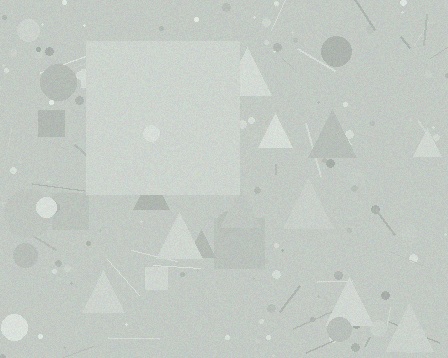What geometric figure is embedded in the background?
A square is embedded in the background.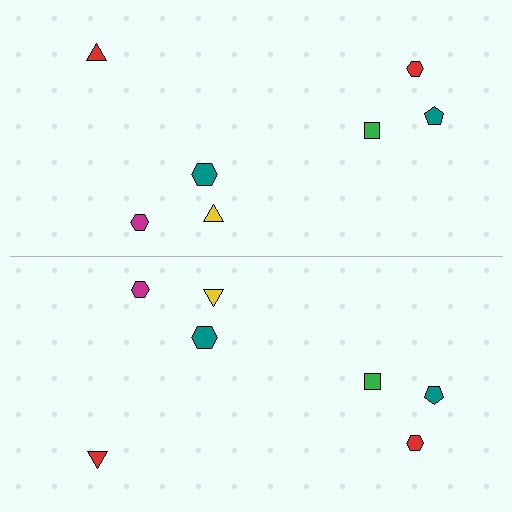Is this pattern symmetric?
Yes, this pattern has bilateral (reflection) symmetry.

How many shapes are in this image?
There are 14 shapes in this image.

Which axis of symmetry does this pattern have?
The pattern has a horizontal axis of symmetry running through the center of the image.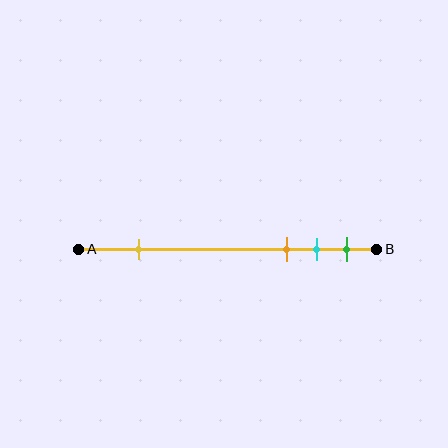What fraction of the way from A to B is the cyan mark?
The cyan mark is approximately 80% (0.8) of the way from A to B.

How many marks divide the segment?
There are 4 marks dividing the segment.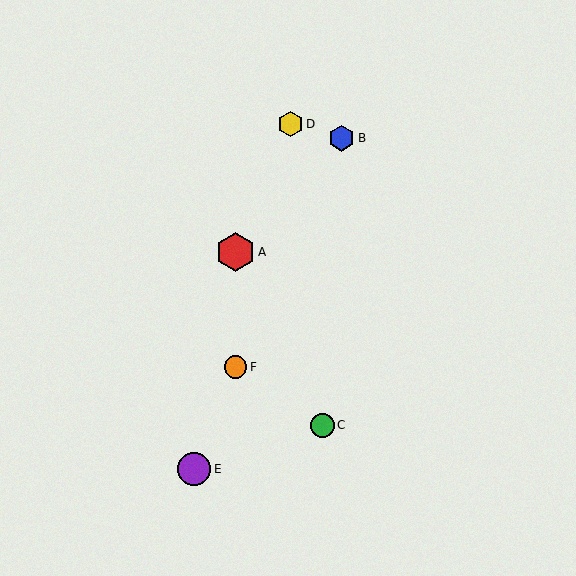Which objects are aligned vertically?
Objects A, F are aligned vertically.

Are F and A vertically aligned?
Yes, both are at x≈235.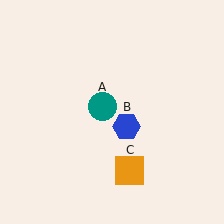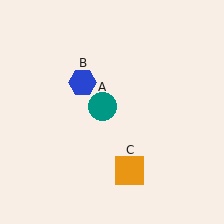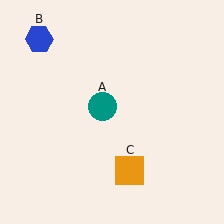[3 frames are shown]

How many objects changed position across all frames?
1 object changed position: blue hexagon (object B).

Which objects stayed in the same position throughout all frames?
Teal circle (object A) and orange square (object C) remained stationary.